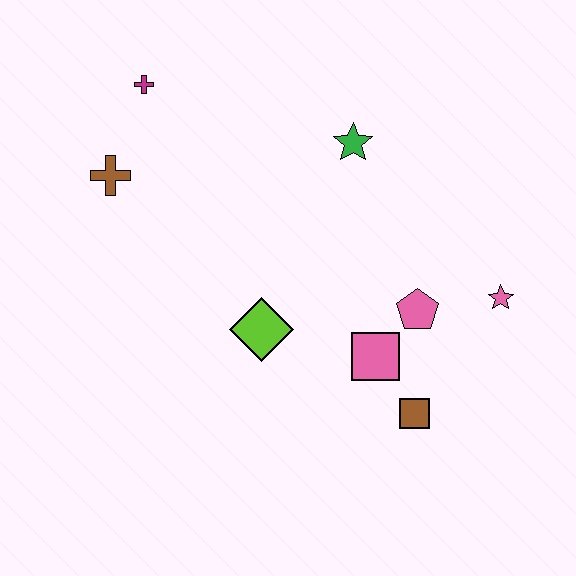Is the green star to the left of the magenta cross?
No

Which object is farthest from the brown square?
The magenta cross is farthest from the brown square.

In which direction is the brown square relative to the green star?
The brown square is below the green star.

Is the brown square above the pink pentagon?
No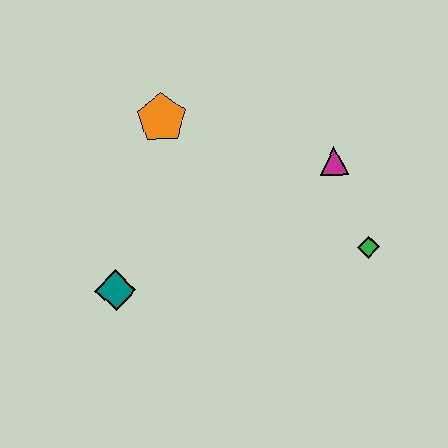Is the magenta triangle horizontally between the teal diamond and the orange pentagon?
No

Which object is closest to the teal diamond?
The orange pentagon is closest to the teal diamond.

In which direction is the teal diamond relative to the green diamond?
The teal diamond is to the left of the green diamond.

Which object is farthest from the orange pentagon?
The green diamond is farthest from the orange pentagon.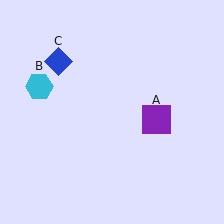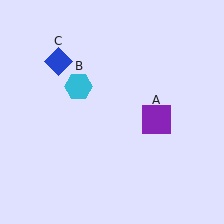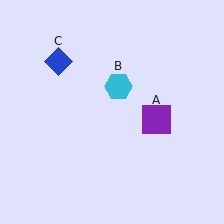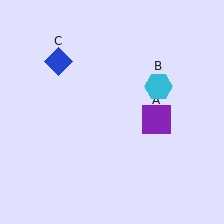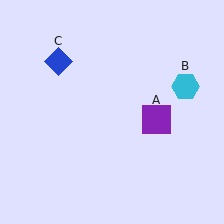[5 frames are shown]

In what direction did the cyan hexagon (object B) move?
The cyan hexagon (object B) moved right.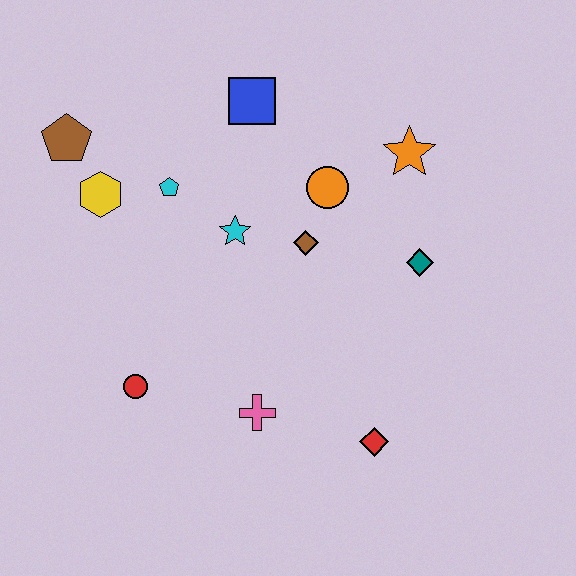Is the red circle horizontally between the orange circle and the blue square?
No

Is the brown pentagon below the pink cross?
No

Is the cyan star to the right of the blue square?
No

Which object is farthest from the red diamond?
The brown pentagon is farthest from the red diamond.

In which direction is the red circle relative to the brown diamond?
The red circle is to the left of the brown diamond.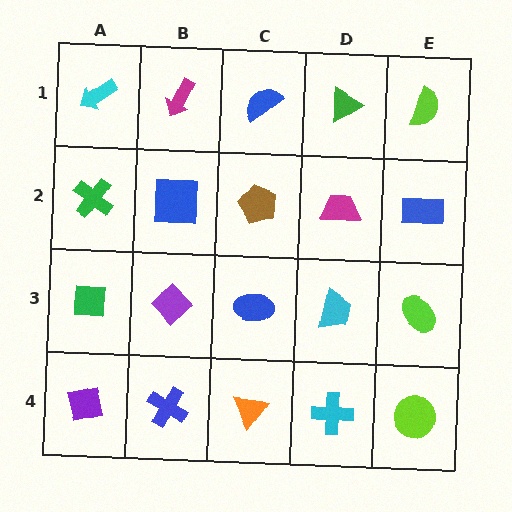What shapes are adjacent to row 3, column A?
A green cross (row 2, column A), a purple square (row 4, column A), a purple diamond (row 3, column B).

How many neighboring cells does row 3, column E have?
3.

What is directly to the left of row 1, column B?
A cyan arrow.